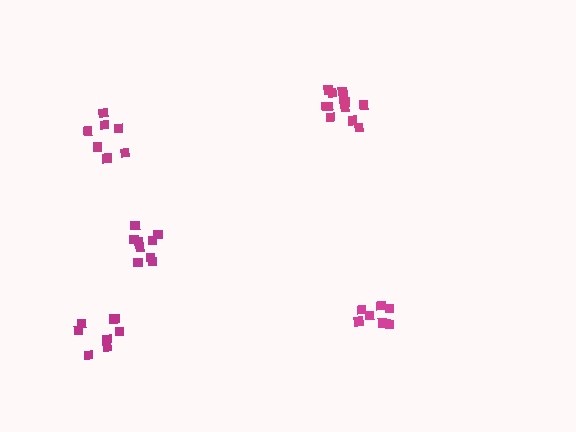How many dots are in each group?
Group 1: 7 dots, Group 2: 8 dots, Group 3: 9 dots, Group 4: 12 dots, Group 5: 8 dots (44 total).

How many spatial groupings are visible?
There are 5 spatial groupings.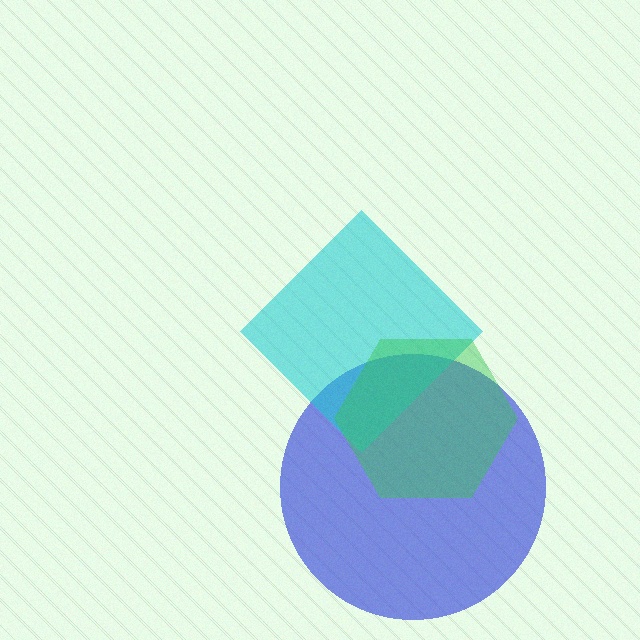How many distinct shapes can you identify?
There are 3 distinct shapes: a blue circle, a cyan diamond, a green hexagon.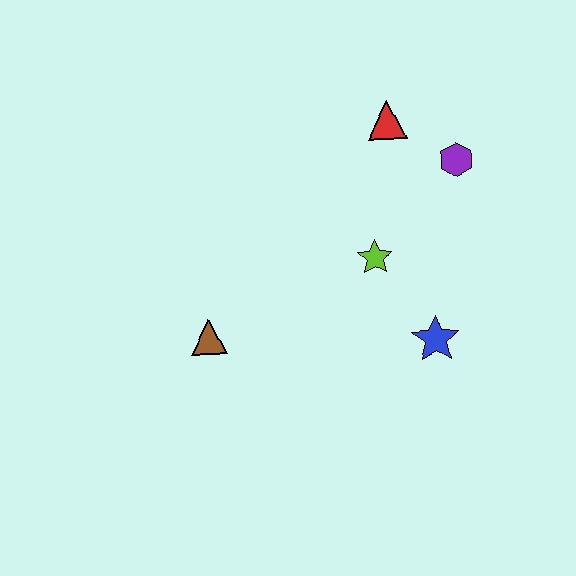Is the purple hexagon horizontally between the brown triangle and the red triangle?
No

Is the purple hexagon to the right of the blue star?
Yes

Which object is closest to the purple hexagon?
The red triangle is closest to the purple hexagon.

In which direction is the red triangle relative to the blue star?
The red triangle is above the blue star.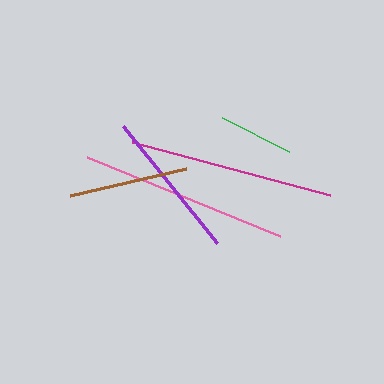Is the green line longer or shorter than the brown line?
The brown line is longer than the green line.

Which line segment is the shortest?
The green line is the shortest at approximately 76 pixels.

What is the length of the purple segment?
The purple segment is approximately 150 pixels long.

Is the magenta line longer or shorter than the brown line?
The magenta line is longer than the brown line.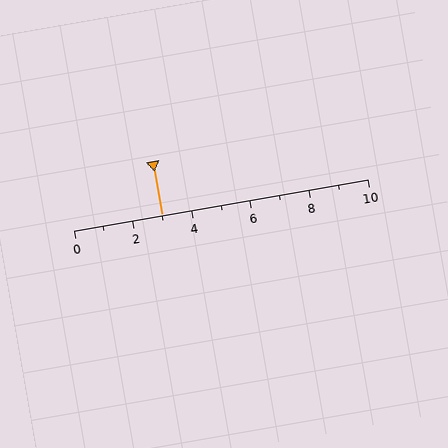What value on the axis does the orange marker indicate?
The marker indicates approximately 3.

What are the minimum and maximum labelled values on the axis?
The axis runs from 0 to 10.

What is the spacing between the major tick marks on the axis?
The major ticks are spaced 2 apart.